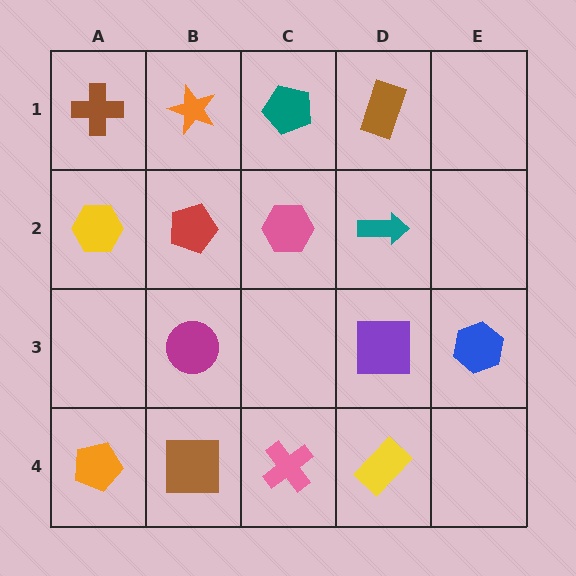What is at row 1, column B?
An orange star.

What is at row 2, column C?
A pink hexagon.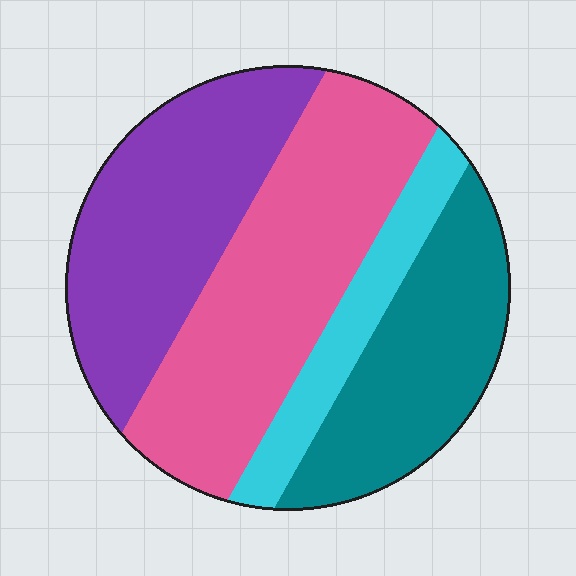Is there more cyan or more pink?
Pink.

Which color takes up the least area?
Cyan, at roughly 10%.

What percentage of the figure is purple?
Purple covers 29% of the figure.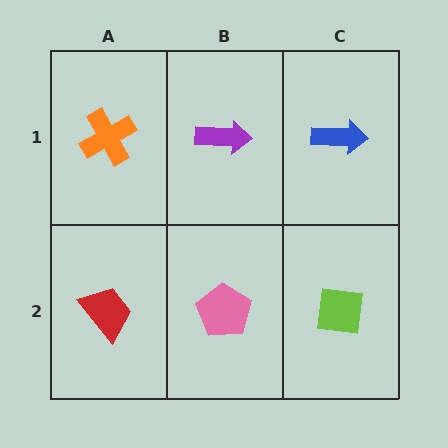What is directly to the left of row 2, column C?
A pink pentagon.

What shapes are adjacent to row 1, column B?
A pink pentagon (row 2, column B), an orange cross (row 1, column A), a blue arrow (row 1, column C).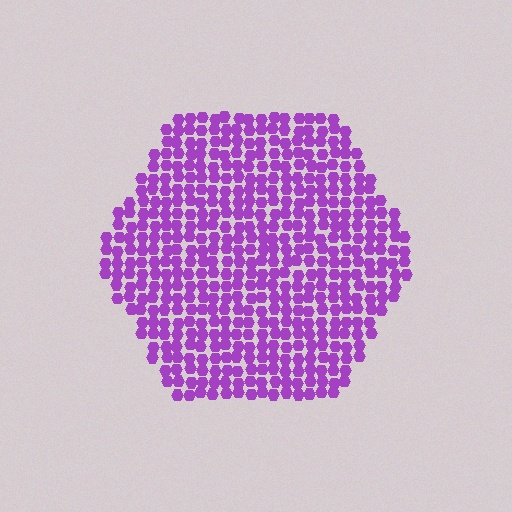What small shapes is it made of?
It is made of small hexagons.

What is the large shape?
The large shape is a hexagon.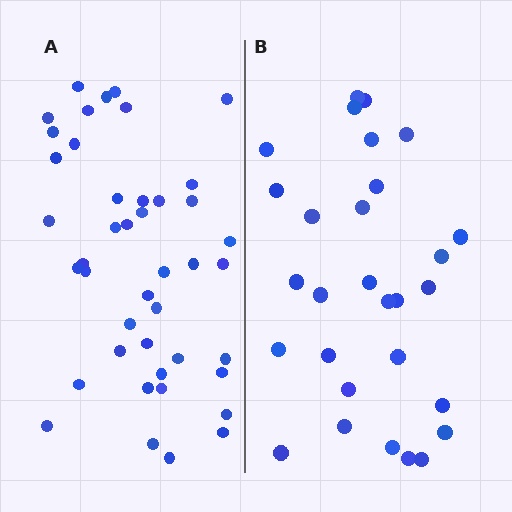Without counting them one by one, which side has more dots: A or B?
Region A (the left region) has more dots.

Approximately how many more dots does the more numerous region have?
Region A has approximately 15 more dots than region B.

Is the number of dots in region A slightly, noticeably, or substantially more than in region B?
Region A has substantially more. The ratio is roughly 1.5 to 1.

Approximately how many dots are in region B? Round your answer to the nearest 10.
About 30 dots. (The exact count is 29, which rounds to 30.)